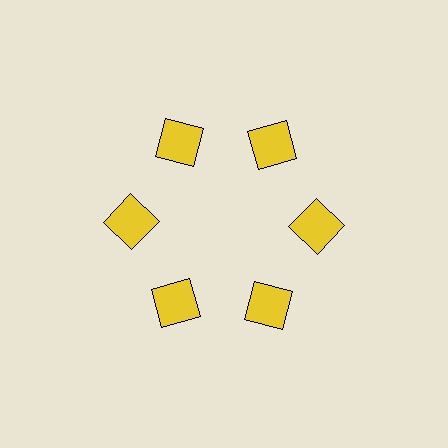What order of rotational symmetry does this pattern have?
This pattern has 6-fold rotational symmetry.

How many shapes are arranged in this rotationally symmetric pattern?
There are 6 shapes, arranged in 6 groups of 1.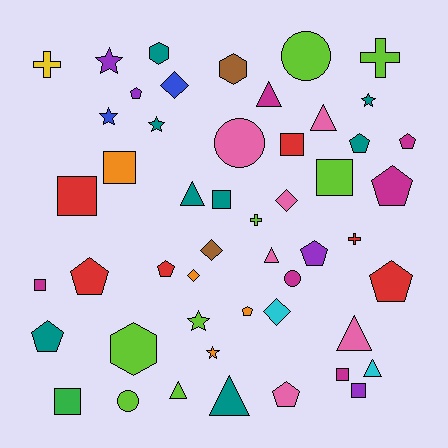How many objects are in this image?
There are 50 objects.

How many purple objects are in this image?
There are 4 purple objects.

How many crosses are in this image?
There are 4 crosses.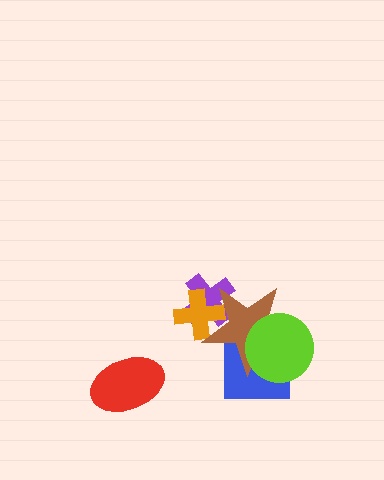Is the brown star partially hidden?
Yes, it is partially covered by another shape.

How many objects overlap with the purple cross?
2 objects overlap with the purple cross.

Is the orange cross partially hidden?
Yes, it is partially covered by another shape.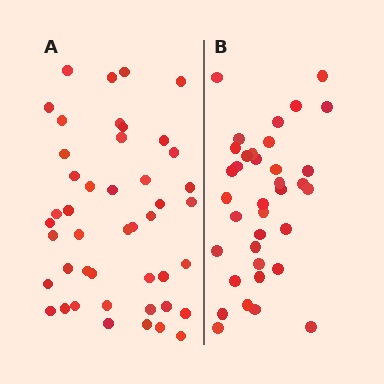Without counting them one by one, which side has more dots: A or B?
Region A (the left region) has more dots.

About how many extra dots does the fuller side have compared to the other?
Region A has roughly 8 or so more dots than region B.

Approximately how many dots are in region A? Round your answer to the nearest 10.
About 40 dots. (The exact count is 45, which rounds to 40.)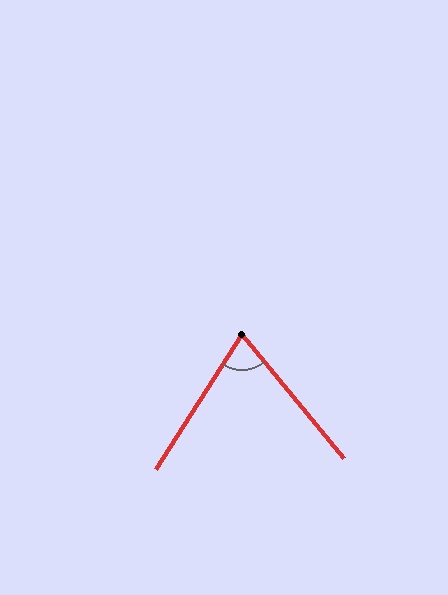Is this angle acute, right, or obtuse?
It is acute.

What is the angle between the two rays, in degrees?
Approximately 72 degrees.